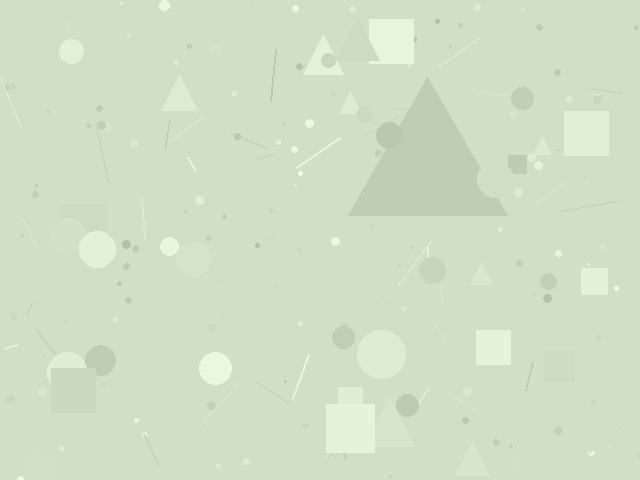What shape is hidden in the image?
A triangle is hidden in the image.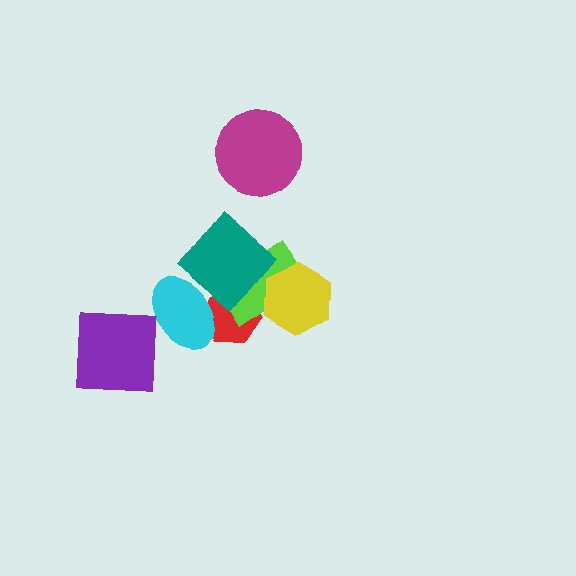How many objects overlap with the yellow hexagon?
1 object overlaps with the yellow hexagon.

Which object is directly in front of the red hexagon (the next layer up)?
The cyan ellipse is directly in front of the red hexagon.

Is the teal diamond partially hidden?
No, no other shape covers it.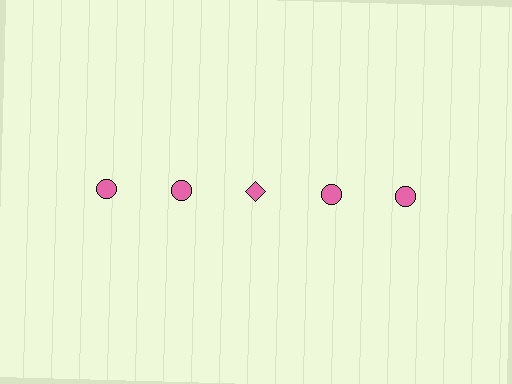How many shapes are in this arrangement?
There are 5 shapes arranged in a grid pattern.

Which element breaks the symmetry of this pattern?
The pink diamond in the top row, center column breaks the symmetry. All other shapes are pink circles.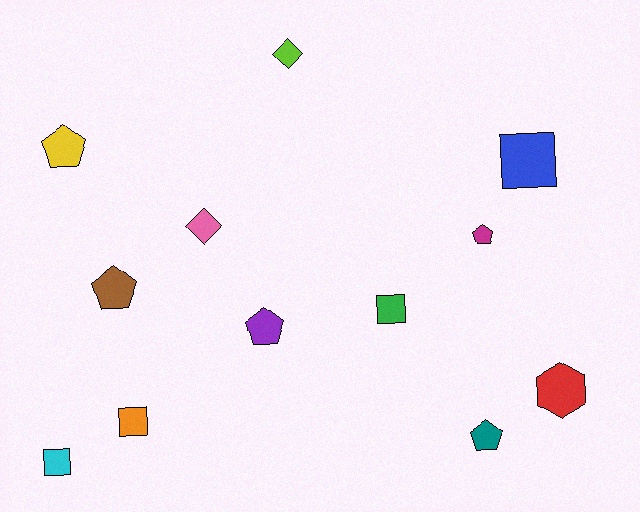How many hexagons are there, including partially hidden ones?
There is 1 hexagon.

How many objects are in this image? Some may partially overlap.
There are 12 objects.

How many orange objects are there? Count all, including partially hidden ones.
There is 1 orange object.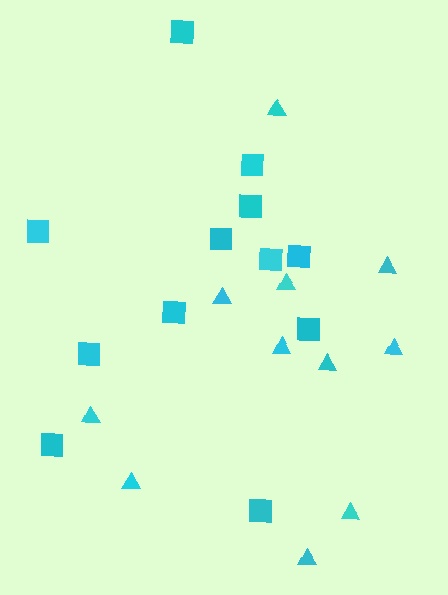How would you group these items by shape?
There are 2 groups: one group of triangles (11) and one group of squares (12).